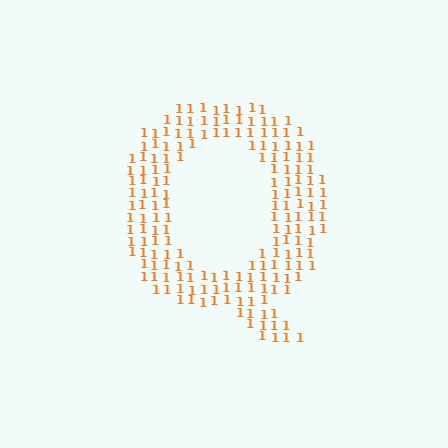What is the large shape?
The large shape is the letter Q.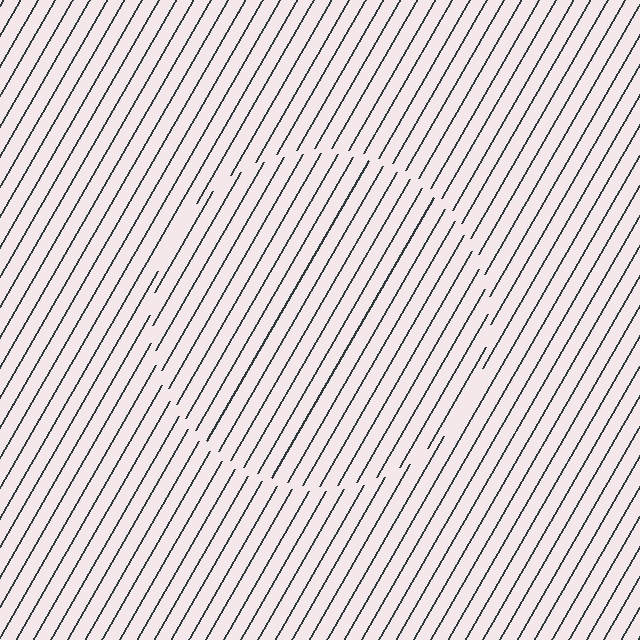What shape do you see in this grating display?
An illusory circle. The interior of the shape contains the same grating, shifted by half a period — the contour is defined by the phase discontinuity where line-ends from the inner and outer gratings abut.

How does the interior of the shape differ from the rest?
The interior of the shape contains the same grating, shifted by half a period — the contour is defined by the phase discontinuity where line-ends from the inner and outer gratings abut.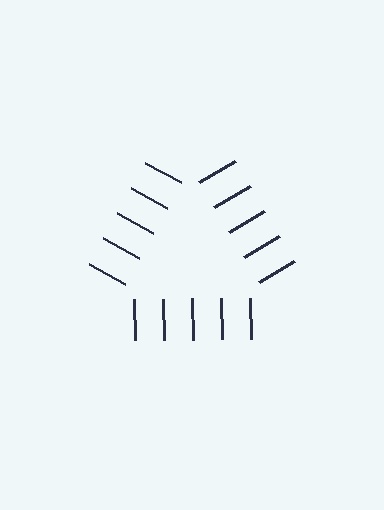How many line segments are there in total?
15 — 5 along each of the 3 edges.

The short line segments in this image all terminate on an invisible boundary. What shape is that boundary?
An illusory triangle — the line segments terminate on its edges but no continuous stroke is drawn.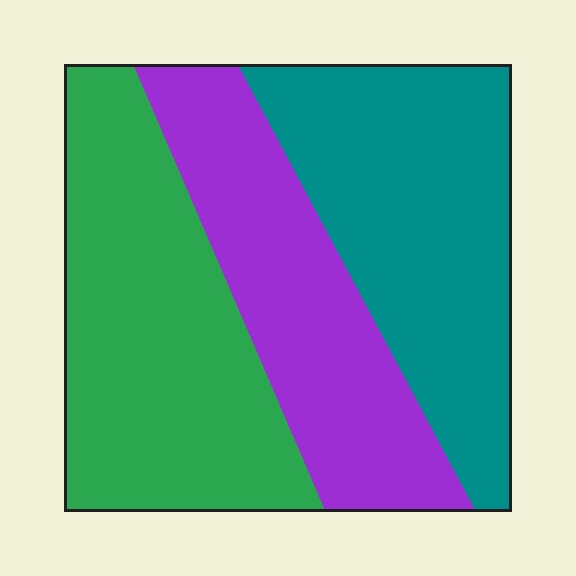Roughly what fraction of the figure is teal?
Teal covers around 35% of the figure.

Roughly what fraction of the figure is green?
Green takes up between a third and a half of the figure.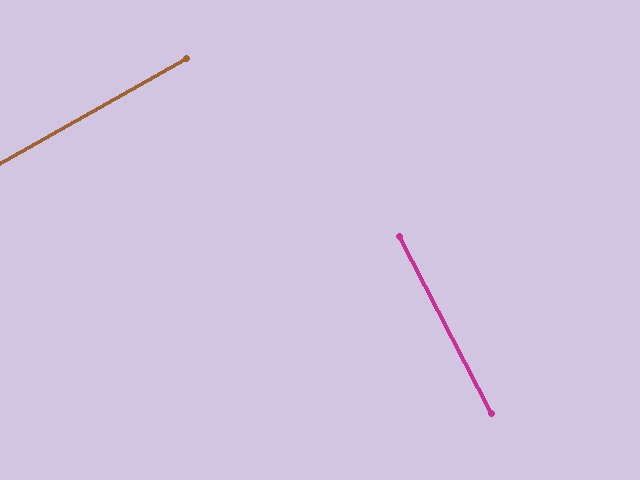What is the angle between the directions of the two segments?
Approximately 88 degrees.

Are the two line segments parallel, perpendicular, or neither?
Perpendicular — they meet at approximately 88°.